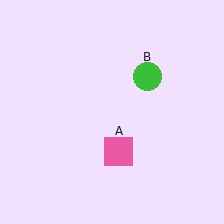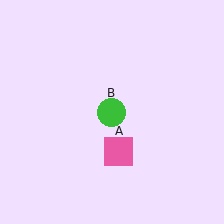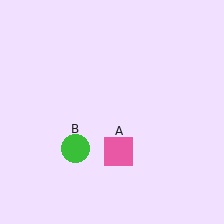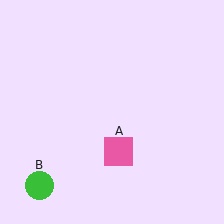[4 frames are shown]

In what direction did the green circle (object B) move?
The green circle (object B) moved down and to the left.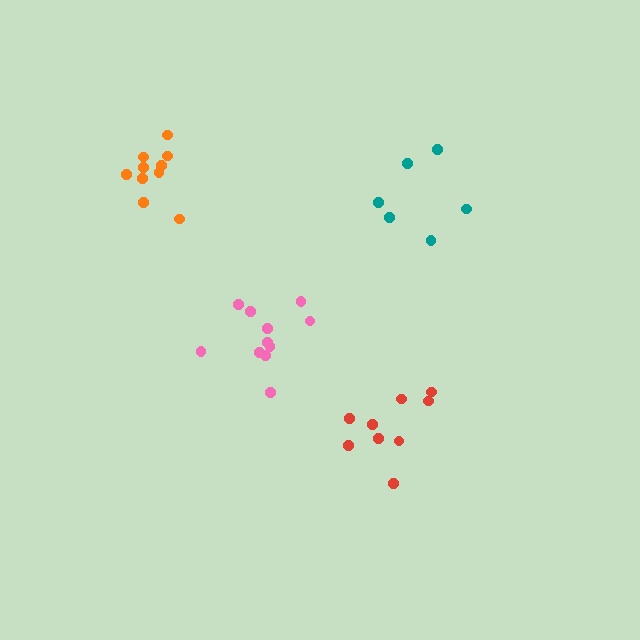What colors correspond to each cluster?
The clusters are colored: teal, red, pink, orange.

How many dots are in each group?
Group 1: 6 dots, Group 2: 9 dots, Group 3: 11 dots, Group 4: 10 dots (36 total).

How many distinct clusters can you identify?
There are 4 distinct clusters.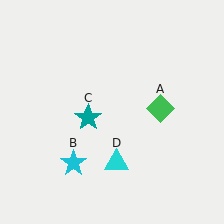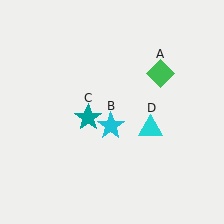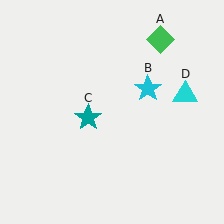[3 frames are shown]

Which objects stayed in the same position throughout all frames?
Teal star (object C) remained stationary.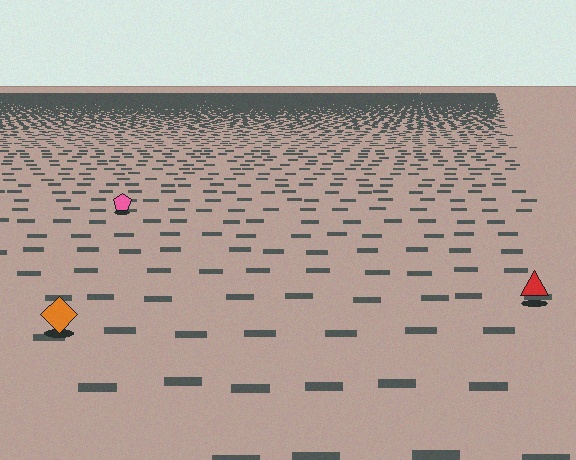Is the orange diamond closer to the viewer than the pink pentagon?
Yes. The orange diamond is closer — you can tell from the texture gradient: the ground texture is coarser near it.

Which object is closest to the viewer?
The orange diamond is closest. The texture marks near it are larger and more spread out.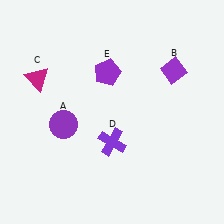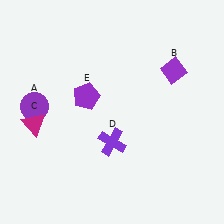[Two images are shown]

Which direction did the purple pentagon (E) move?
The purple pentagon (E) moved down.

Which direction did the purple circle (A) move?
The purple circle (A) moved left.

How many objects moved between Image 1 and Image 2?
3 objects moved between the two images.